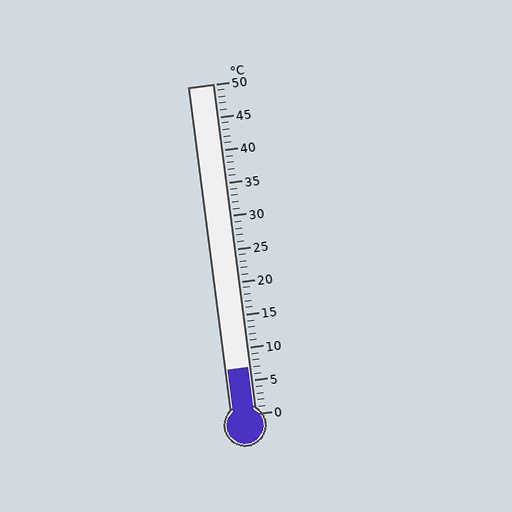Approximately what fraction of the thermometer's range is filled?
The thermometer is filled to approximately 15% of its range.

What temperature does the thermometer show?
The thermometer shows approximately 7°C.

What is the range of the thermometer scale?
The thermometer scale ranges from 0°C to 50°C.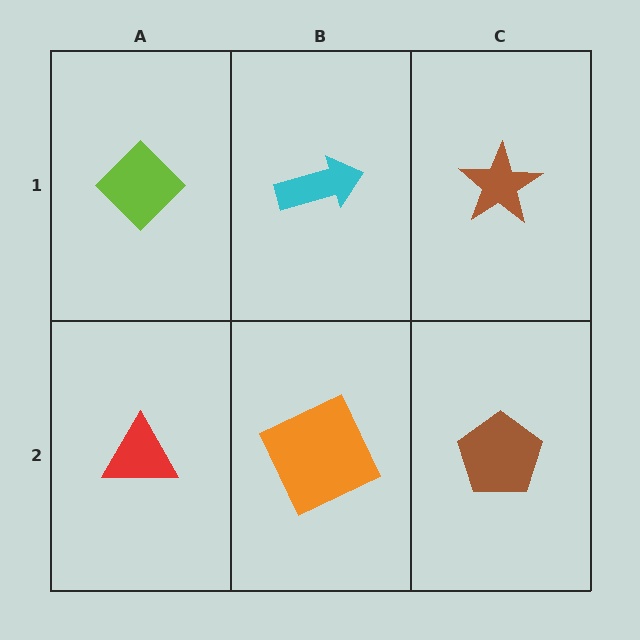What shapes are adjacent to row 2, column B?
A cyan arrow (row 1, column B), a red triangle (row 2, column A), a brown pentagon (row 2, column C).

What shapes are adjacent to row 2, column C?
A brown star (row 1, column C), an orange square (row 2, column B).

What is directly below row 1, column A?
A red triangle.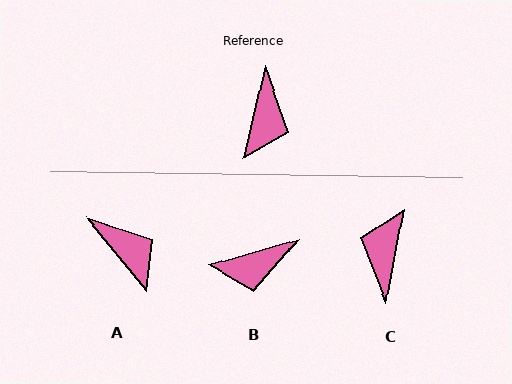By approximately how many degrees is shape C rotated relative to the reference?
Approximately 177 degrees clockwise.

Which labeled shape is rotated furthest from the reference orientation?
C, about 177 degrees away.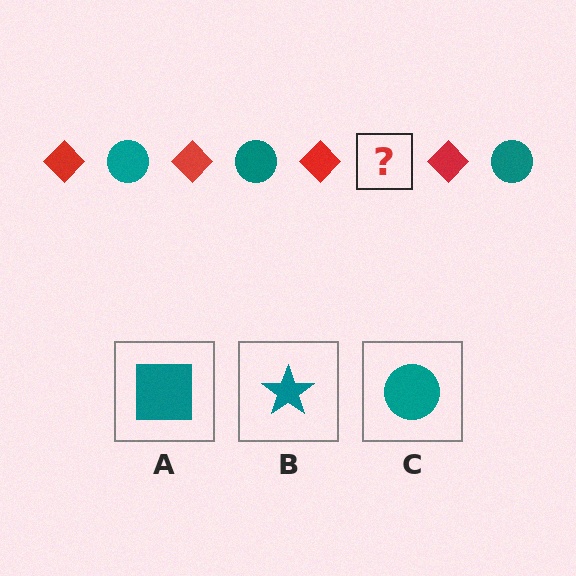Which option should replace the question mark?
Option C.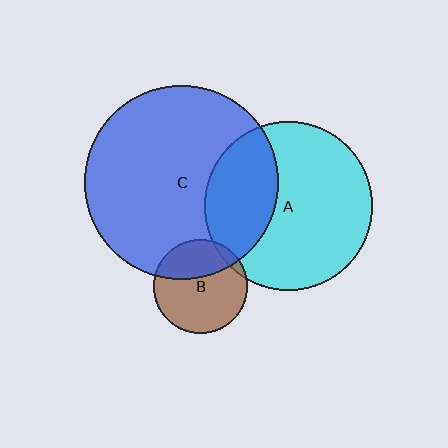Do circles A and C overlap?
Yes.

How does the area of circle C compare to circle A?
Approximately 1.3 times.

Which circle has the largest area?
Circle C (blue).